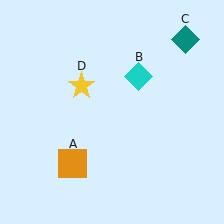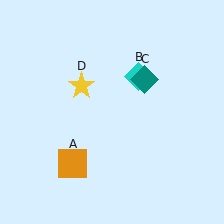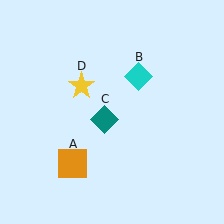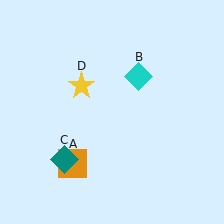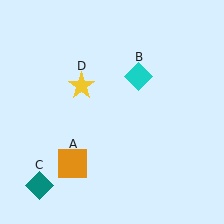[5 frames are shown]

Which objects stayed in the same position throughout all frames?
Orange square (object A) and cyan diamond (object B) and yellow star (object D) remained stationary.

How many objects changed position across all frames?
1 object changed position: teal diamond (object C).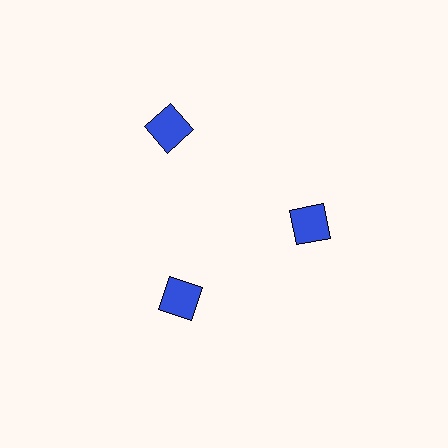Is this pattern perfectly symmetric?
No. The 3 blue squares are arranged in a ring, but one element near the 11 o'clock position is pushed outward from the center, breaking the 3-fold rotational symmetry.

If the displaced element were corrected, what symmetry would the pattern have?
It would have 3-fold rotational symmetry — the pattern would map onto itself every 120 degrees.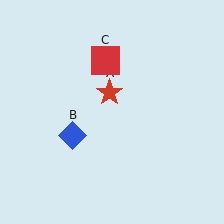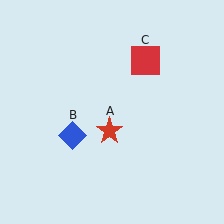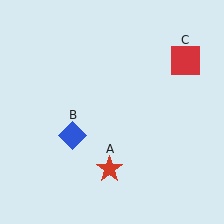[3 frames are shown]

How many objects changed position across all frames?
2 objects changed position: red star (object A), red square (object C).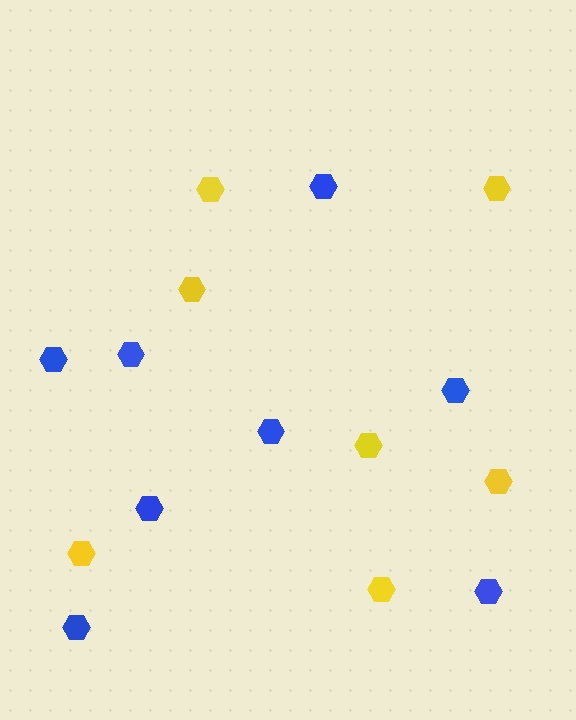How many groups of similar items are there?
There are 2 groups: one group of blue hexagons (8) and one group of yellow hexagons (7).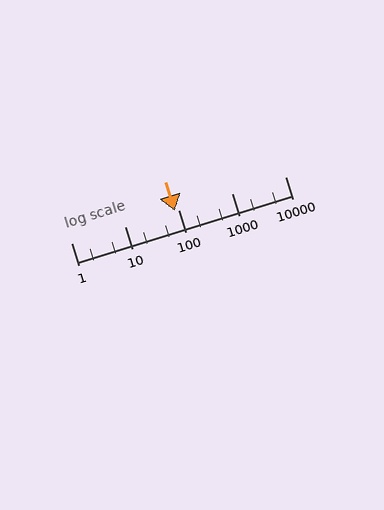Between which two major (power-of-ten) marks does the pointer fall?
The pointer is between 10 and 100.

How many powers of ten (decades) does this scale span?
The scale spans 4 decades, from 1 to 10000.